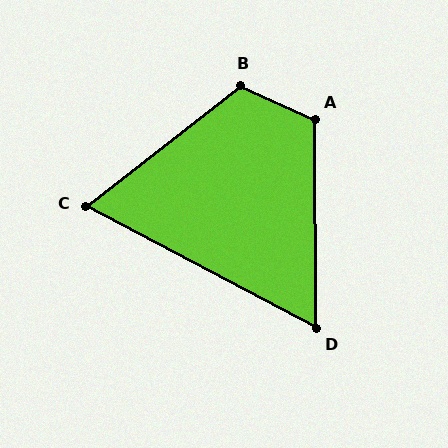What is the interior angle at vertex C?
Approximately 66 degrees (acute).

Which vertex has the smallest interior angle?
D, at approximately 62 degrees.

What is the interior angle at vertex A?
Approximately 114 degrees (obtuse).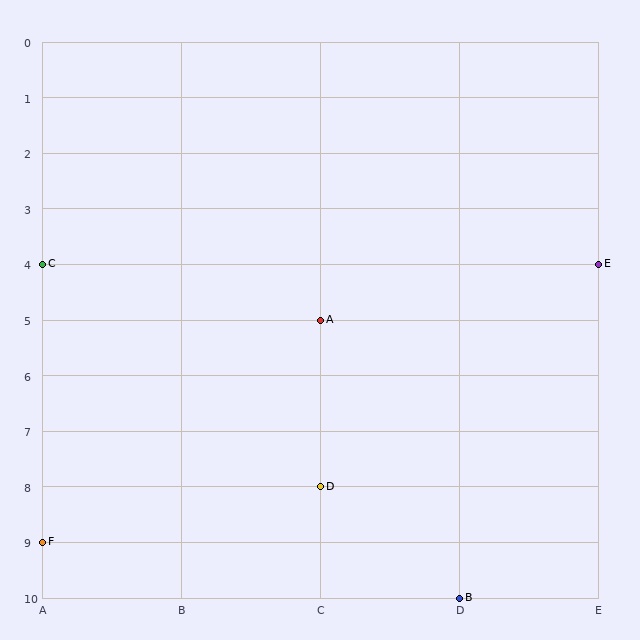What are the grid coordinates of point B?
Point B is at grid coordinates (D, 10).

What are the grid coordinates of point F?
Point F is at grid coordinates (A, 9).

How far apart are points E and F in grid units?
Points E and F are 4 columns and 5 rows apart (about 6.4 grid units diagonally).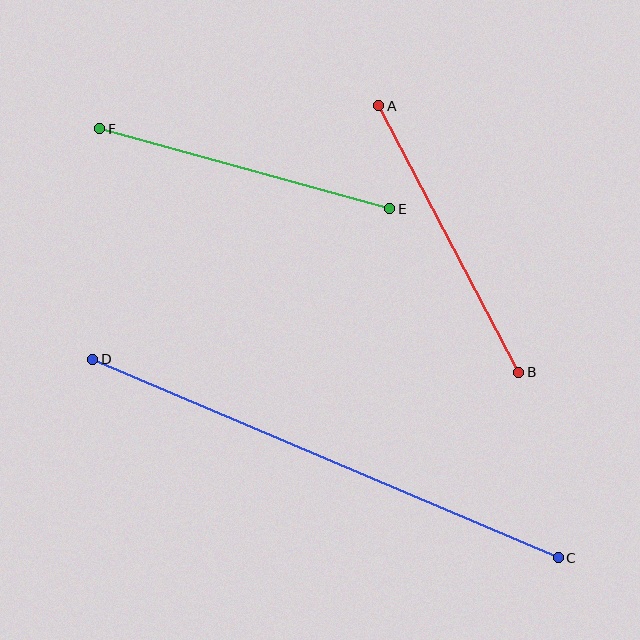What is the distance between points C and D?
The distance is approximately 506 pixels.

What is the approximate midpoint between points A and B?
The midpoint is at approximately (449, 239) pixels.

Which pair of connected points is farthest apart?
Points C and D are farthest apart.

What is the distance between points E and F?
The distance is approximately 301 pixels.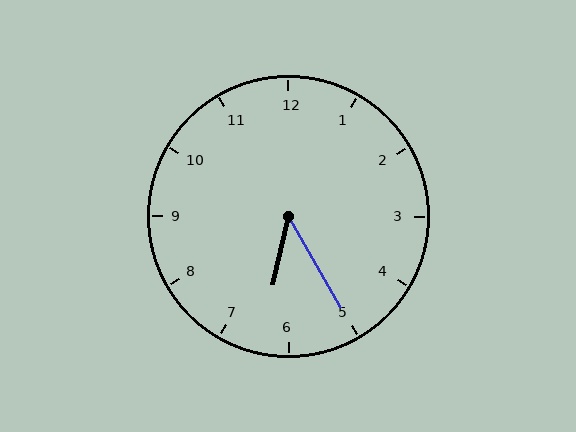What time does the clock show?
6:25.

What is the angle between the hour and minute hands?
Approximately 42 degrees.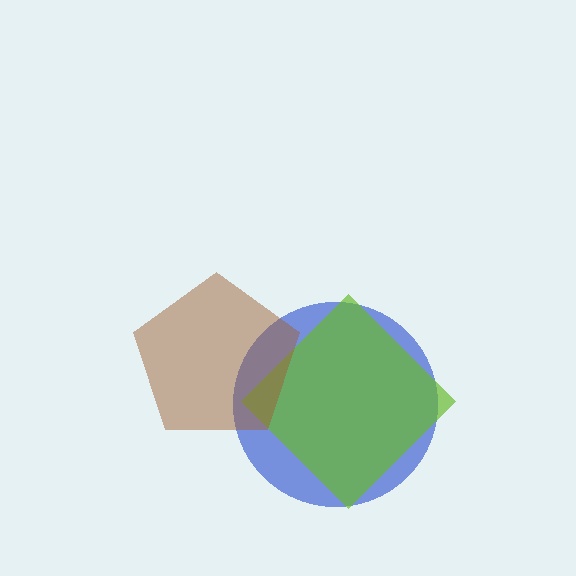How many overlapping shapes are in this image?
There are 3 overlapping shapes in the image.